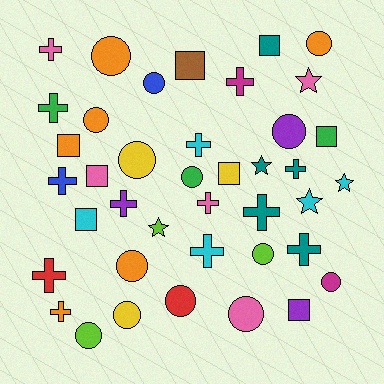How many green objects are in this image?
There are 3 green objects.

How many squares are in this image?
There are 8 squares.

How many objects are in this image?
There are 40 objects.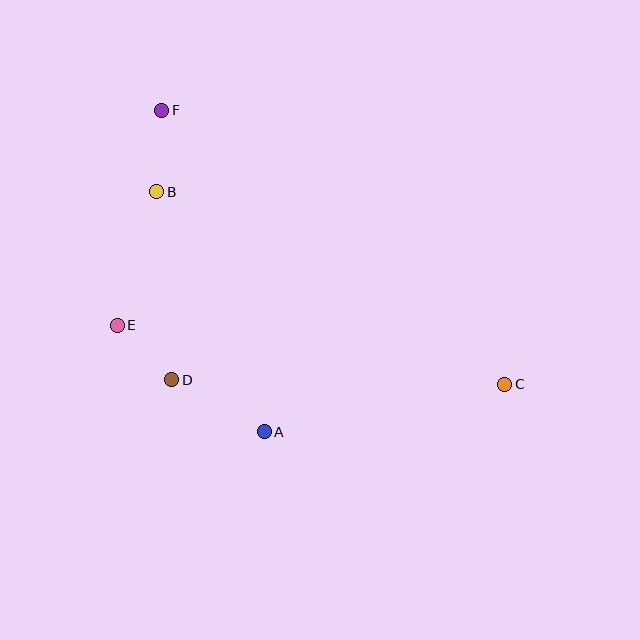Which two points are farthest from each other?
Points C and F are farthest from each other.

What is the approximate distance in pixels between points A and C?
The distance between A and C is approximately 245 pixels.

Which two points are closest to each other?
Points D and E are closest to each other.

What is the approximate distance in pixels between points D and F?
The distance between D and F is approximately 270 pixels.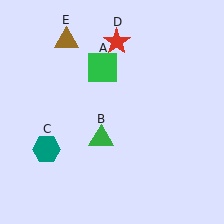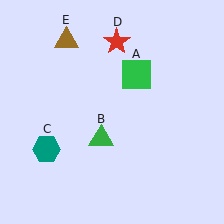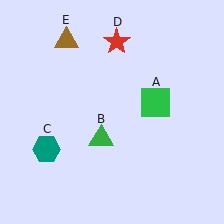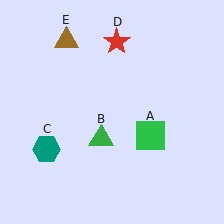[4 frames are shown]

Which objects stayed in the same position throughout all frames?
Green triangle (object B) and teal hexagon (object C) and red star (object D) and brown triangle (object E) remained stationary.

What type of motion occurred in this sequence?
The green square (object A) rotated clockwise around the center of the scene.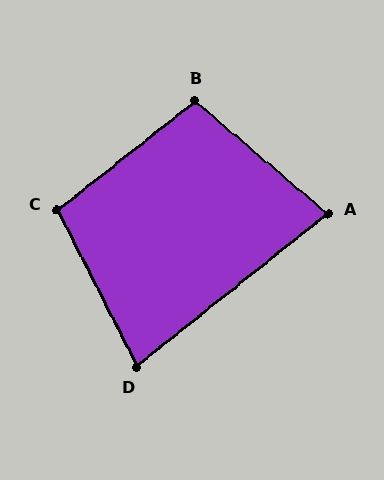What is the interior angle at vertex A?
Approximately 79 degrees (acute).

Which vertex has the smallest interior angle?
D, at approximately 78 degrees.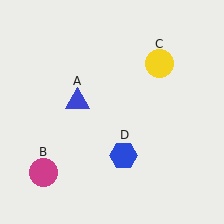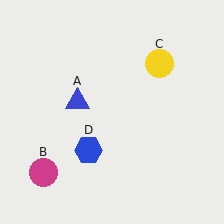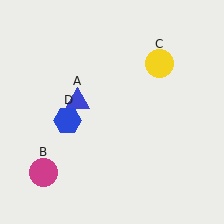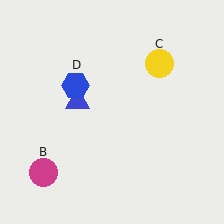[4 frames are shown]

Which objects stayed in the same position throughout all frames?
Blue triangle (object A) and magenta circle (object B) and yellow circle (object C) remained stationary.